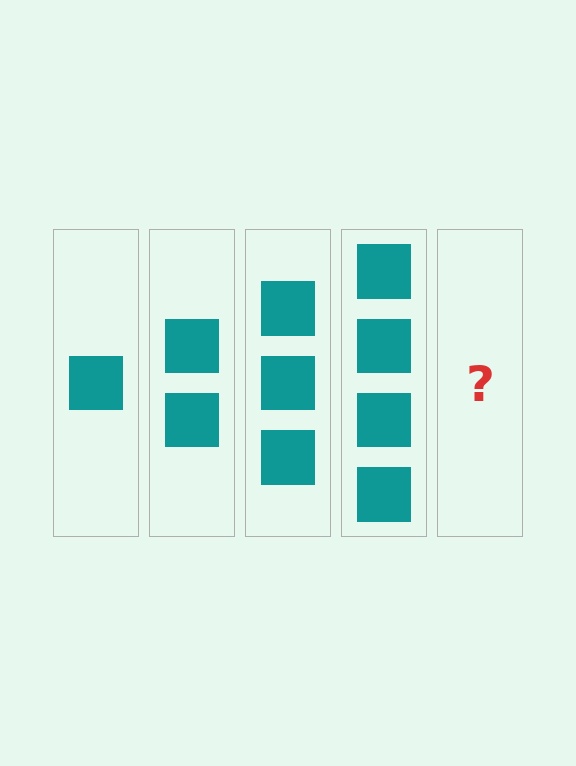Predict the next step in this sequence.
The next step is 5 squares.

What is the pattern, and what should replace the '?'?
The pattern is that each step adds one more square. The '?' should be 5 squares.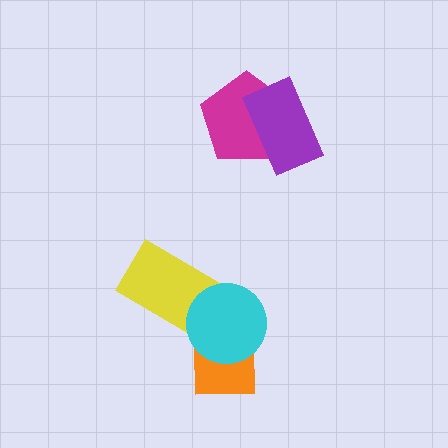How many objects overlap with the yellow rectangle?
2 objects overlap with the yellow rectangle.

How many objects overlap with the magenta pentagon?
1 object overlaps with the magenta pentagon.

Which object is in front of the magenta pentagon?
The purple rectangle is in front of the magenta pentagon.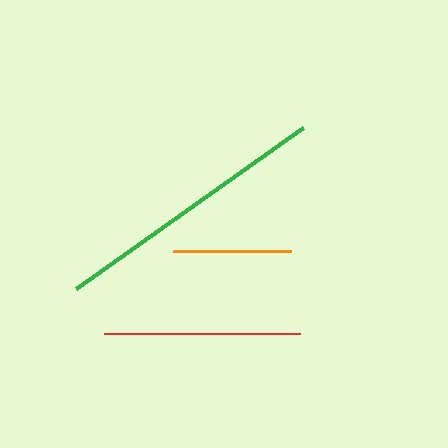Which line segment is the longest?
The green line is the longest at approximately 278 pixels.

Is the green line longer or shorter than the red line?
The green line is longer than the red line.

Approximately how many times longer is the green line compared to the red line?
The green line is approximately 1.4 times the length of the red line.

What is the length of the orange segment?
The orange segment is approximately 117 pixels long.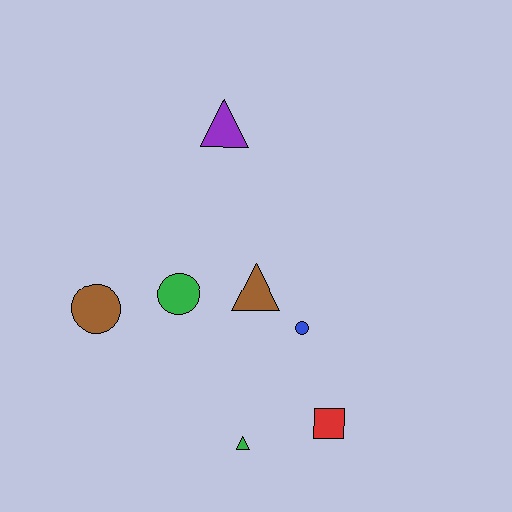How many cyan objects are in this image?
There are no cyan objects.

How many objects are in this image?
There are 7 objects.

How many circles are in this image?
There are 3 circles.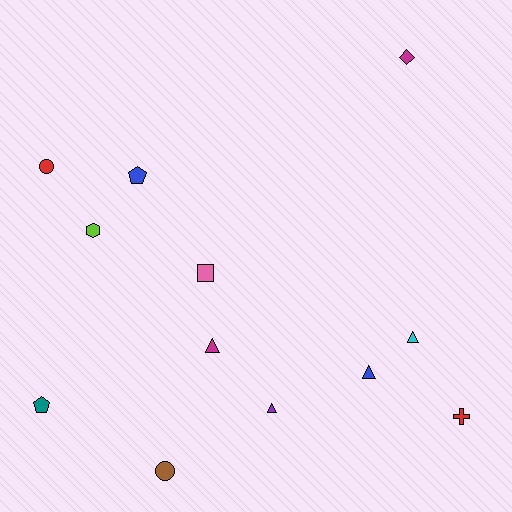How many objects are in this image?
There are 12 objects.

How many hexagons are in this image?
There is 1 hexagon.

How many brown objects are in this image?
There is 1 brown object.